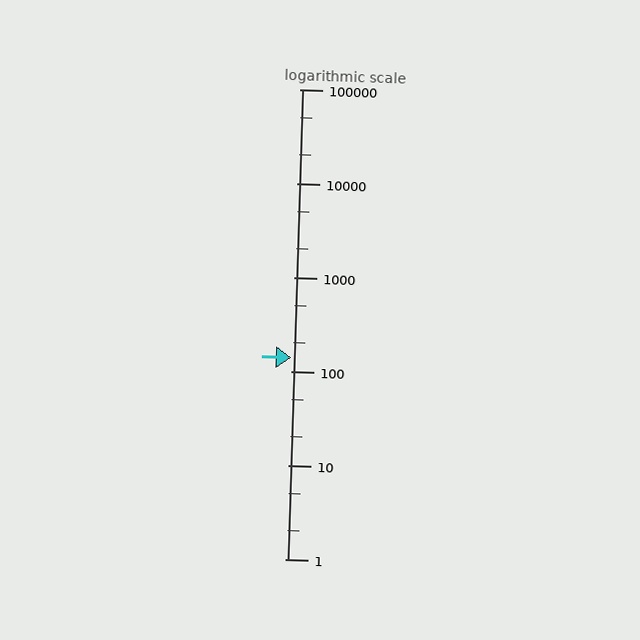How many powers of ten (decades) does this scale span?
The scale spans 5 decades, from 1 to 100000.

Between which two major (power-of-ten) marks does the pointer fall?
The pointer is between 100 and 1000.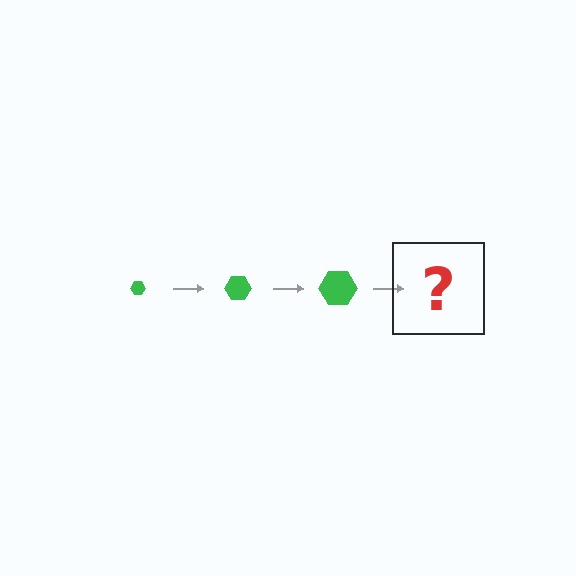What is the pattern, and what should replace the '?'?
The pattern is that the hexagon gets progressively larger each step. The '?' should be a green hexagon, larger than the previous one.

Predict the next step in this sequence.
The next step is a green hexagon, larger than the previous one.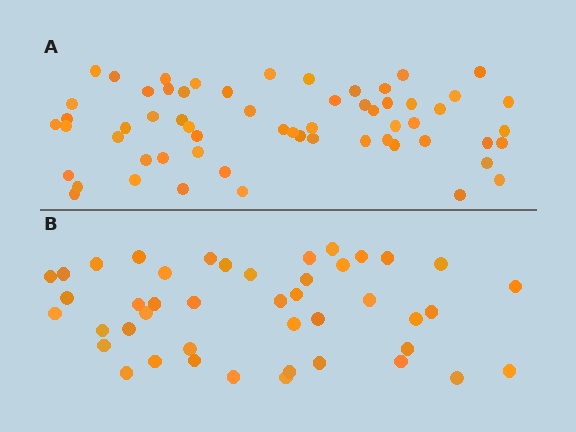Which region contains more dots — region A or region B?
Region A (the top region) has more dots.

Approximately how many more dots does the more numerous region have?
Region A has approximately 15 more dots than region B.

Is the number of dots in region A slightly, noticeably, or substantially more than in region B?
Region A has noticeably more, but not dramatically so. The ratio is roughly 1.4 to 1.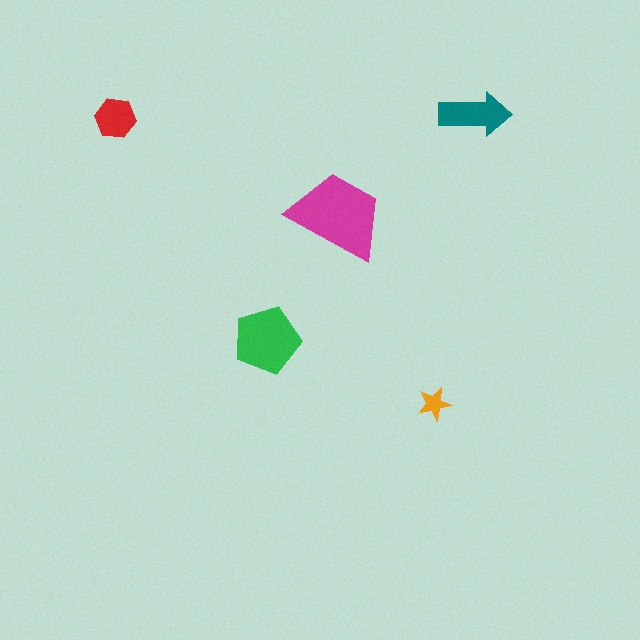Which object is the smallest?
The orange star.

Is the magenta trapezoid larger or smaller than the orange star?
Larger.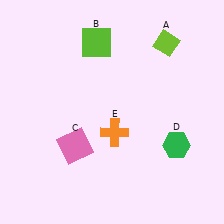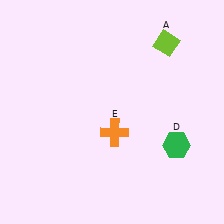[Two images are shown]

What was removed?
The pink square (C), the lime square (B) were removed in Image 2.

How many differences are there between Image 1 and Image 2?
There are 2 differences between the two images.